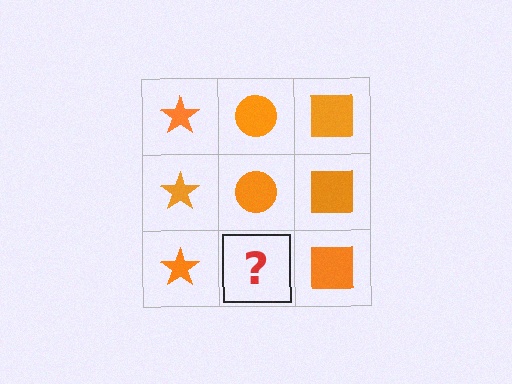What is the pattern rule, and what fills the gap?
The rule is that each column has a consistent shape. The gap should be filled with an orange circle.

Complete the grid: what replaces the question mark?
The question mark should be replaced with an orange circle.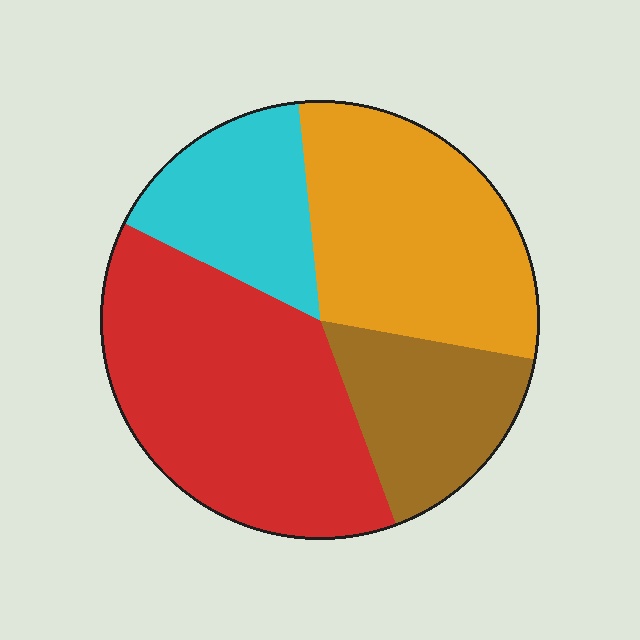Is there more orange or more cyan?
Orange.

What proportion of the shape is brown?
Brown takes up less than a quarter of the shape.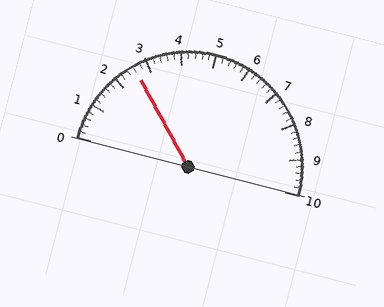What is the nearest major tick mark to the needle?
The nearest major tick mark is 3.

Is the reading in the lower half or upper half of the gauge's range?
The reading is in the lower half of the range (0 to 10).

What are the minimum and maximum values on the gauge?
The gauge ranges from 0 to 10.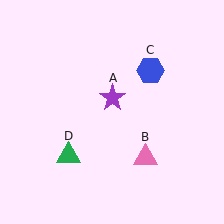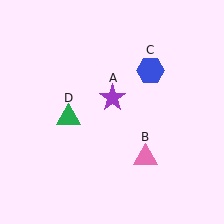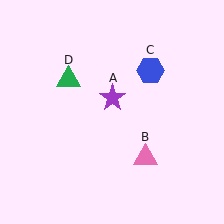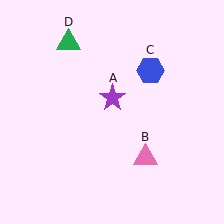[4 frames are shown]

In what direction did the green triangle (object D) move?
The green triangle (object D) moved up.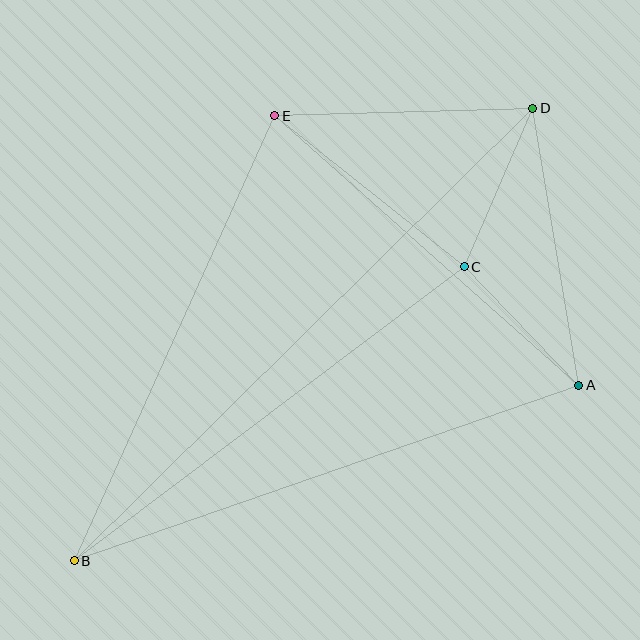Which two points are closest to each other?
Points A and C are closest to each other.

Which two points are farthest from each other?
Points B and D are farthest from each other.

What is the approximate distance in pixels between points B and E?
The distance between B and E is approximately 488 pixels.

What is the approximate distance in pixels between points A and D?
The distance between A and D is approximately 281 pixels.